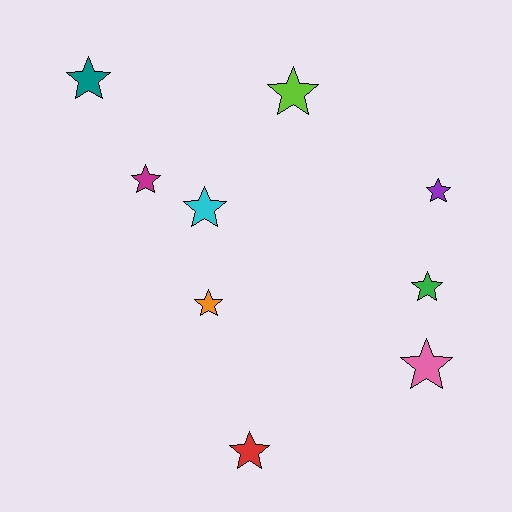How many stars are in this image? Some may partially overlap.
There are 9 stars.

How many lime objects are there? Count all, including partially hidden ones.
There is 1 lime object.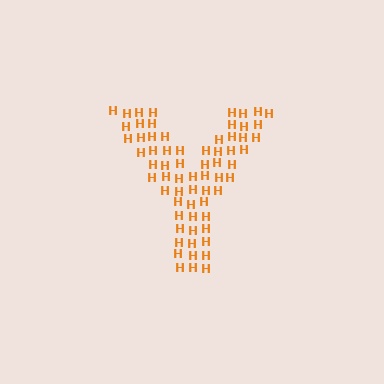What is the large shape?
The large shape is the letter Y.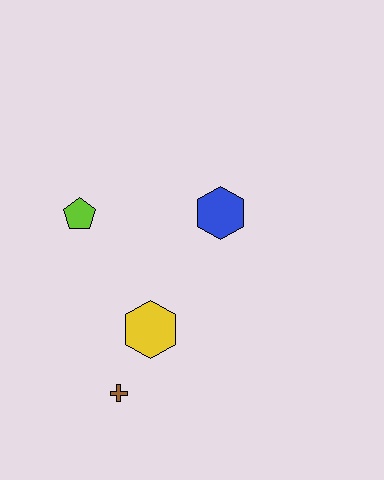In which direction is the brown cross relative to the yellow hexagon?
The brown cross is below the yellow hexagon.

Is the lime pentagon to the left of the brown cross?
Yes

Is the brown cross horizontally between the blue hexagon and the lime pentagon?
Yes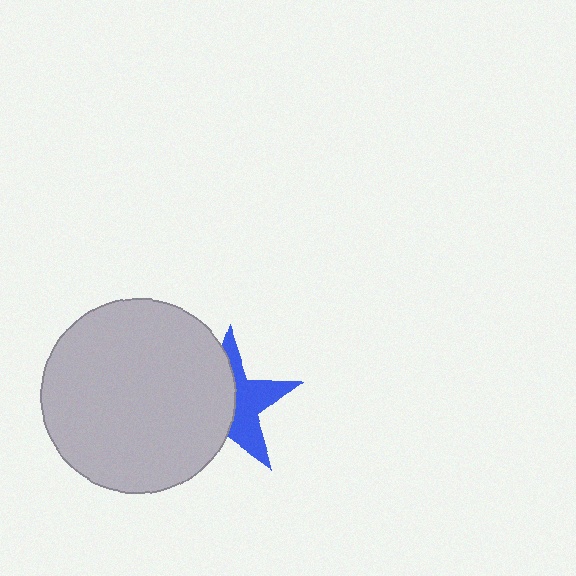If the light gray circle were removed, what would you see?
You would see the complete blue star.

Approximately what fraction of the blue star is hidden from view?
Roughly 55% of the blue star is hidden behind the light gray circle.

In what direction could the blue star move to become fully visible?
The blue star could move right. That would shift it out from behind the light gray circle entirely.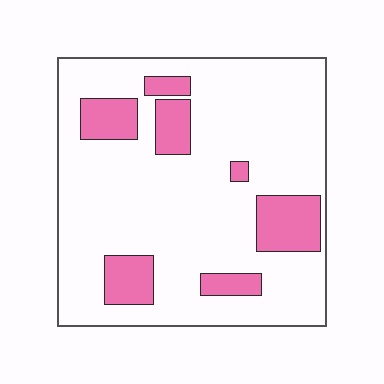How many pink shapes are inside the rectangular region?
7.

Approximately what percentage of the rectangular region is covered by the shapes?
Approximately 20%.